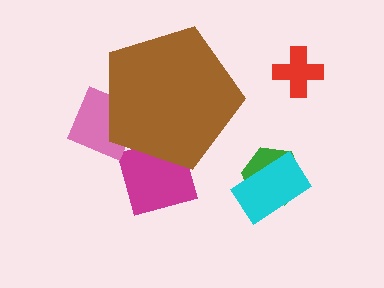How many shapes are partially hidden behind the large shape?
2 shapes are partially hidden.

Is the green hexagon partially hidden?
No, the green hexagon is fully visible.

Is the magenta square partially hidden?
Yes, the magenta square is partially hidden behind the brown pentagon.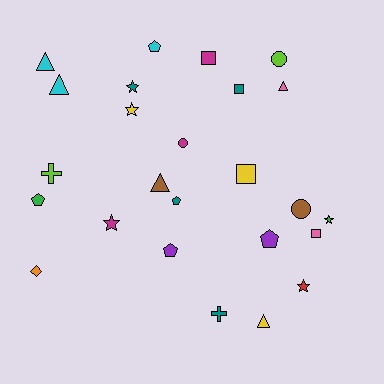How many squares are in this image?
There are 4 squares.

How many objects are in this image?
There are 25 objects.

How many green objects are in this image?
There are 2 green objects.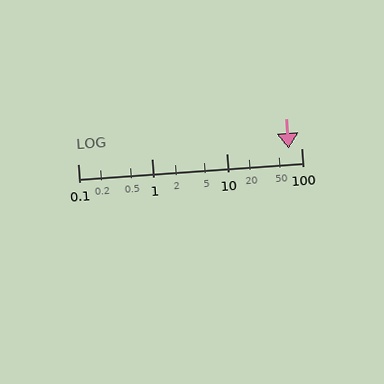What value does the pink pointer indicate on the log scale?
The pointer indicates approximately 69.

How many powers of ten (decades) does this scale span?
The scale spans 3 decades, from 0.1 to 100.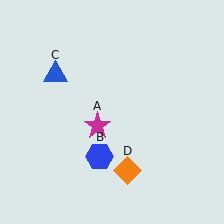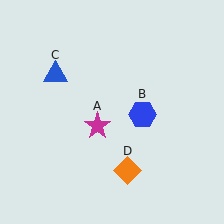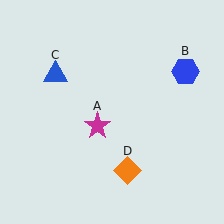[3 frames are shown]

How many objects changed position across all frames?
1 object changed position: blue hexagon (object B).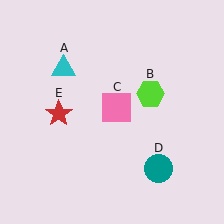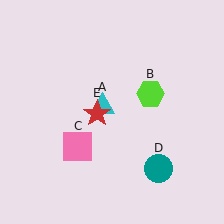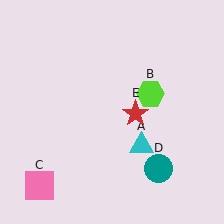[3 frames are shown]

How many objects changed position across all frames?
3 objects changed position: cyan triangle (object A), pink square (object C), red star (object E).